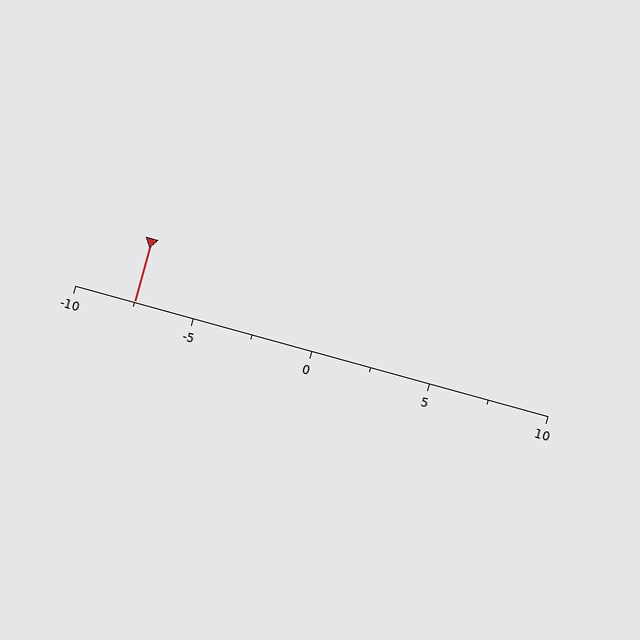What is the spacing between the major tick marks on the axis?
The major ticks are spaced 5 apart.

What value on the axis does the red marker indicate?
The marker indicates approximately -7.5.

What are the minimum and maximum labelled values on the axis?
The axis runs from -10 to 10.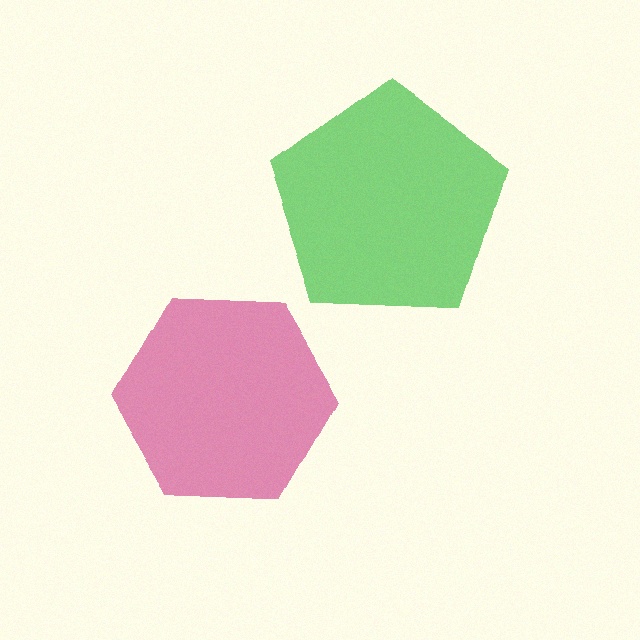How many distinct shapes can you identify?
There are 2 distinct shapes: a magenta hexagon, a green pentagon.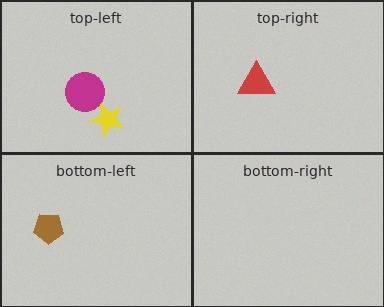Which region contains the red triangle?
The top-right region.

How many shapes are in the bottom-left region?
1.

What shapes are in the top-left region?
The yellow star, the magenta circle.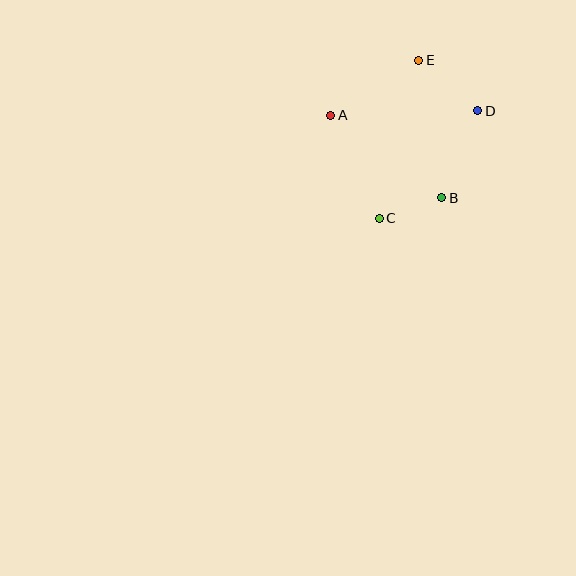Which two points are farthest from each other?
Points C and E are farthest from each other.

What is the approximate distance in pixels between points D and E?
The distance between D and E is approximately 78 pixels.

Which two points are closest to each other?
Points B and C are closest to each other.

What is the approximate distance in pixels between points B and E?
The distance between B and E is approximately 139 pixels.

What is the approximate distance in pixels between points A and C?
The distance between A and C is approximately 114 pixels.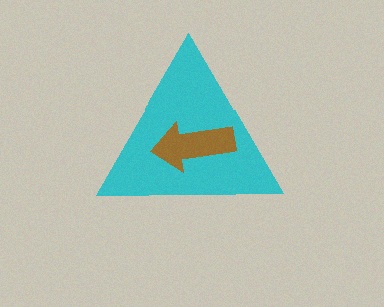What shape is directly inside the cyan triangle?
The brown arrow.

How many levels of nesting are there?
2.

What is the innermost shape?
The brown arrow.